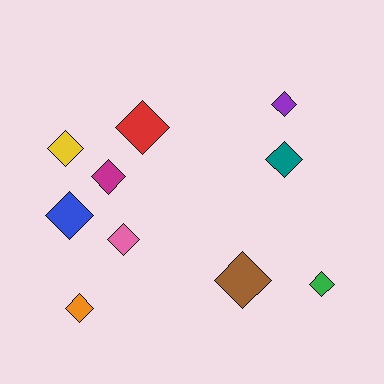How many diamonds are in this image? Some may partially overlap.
There are 10 diamonds.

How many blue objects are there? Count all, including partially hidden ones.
There is 1 blue object.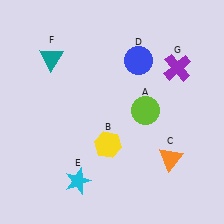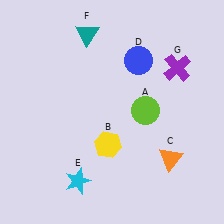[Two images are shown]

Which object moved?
The teal triangle (F) moved right.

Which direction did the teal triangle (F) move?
The teal triangle (F) moved right.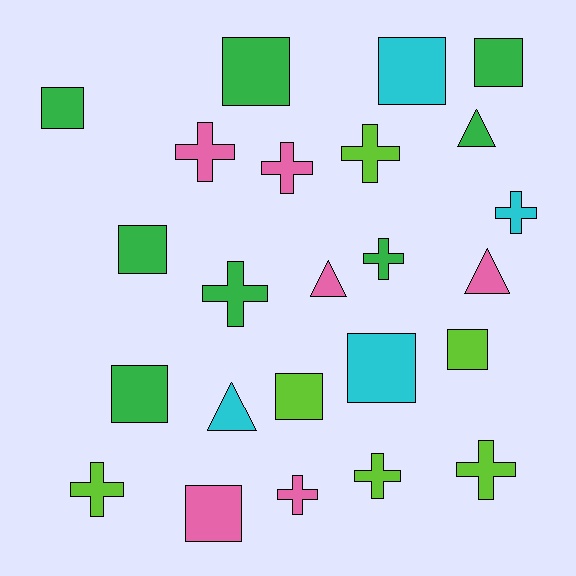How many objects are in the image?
There are 24 objects.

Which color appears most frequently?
Green, with 8 objects.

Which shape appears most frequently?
Cross, with 10 objects.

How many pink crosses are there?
There are 3 pink crosses.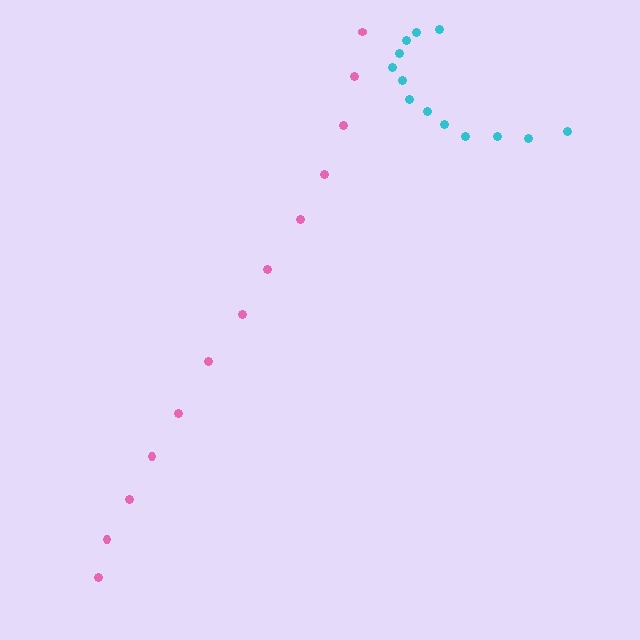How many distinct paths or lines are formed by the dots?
There are 2 distinct paths.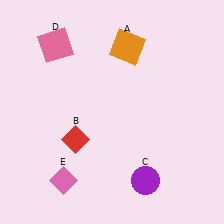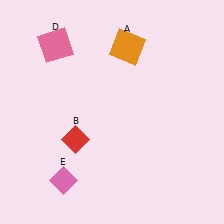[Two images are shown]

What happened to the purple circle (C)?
The purple circle (C) was removed in Image 2. It was in the bottom-right area of Image 1.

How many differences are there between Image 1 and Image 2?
There is 1 difference between the two images.